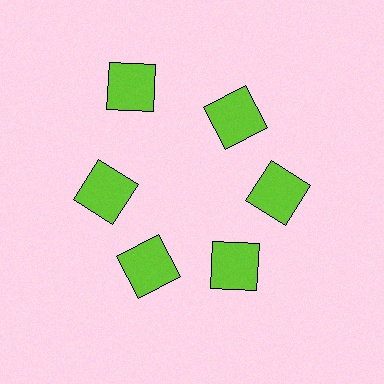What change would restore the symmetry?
The symmetry would be restored by moving it inward, back onto the ring so that all 6 squares sit at equal angles and equal distance from the center.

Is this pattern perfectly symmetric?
No. The 6 lime squares are arranged in a ring, but one element near the 11 o'clock position is pushed outward from the center, breaking the 6-fold rotational symmetry.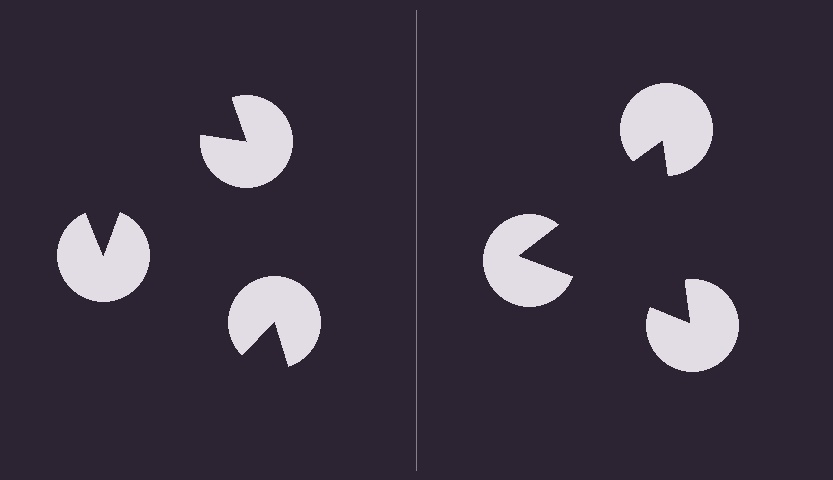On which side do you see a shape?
An illusory triangle appears on the right side. On the left side the wedge cuts are rotated, so no coherent shape forms.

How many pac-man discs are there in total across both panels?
6 — 3 on each side.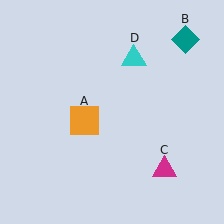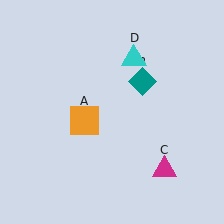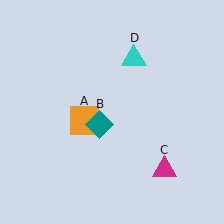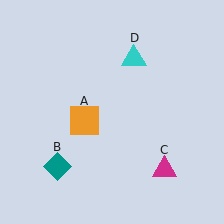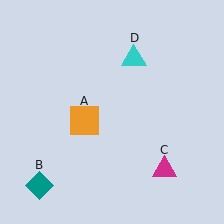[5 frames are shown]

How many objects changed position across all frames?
1 object changed position: teal diamond (object B).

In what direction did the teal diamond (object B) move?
The teal diamond (object B) moved down and to the left.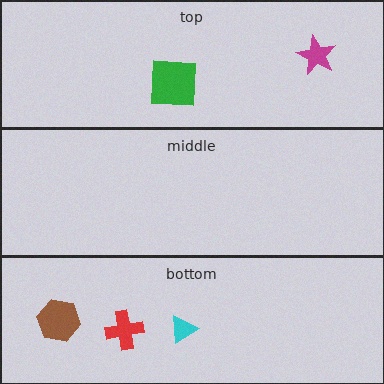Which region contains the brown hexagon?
The bottom region.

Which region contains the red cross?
The bottom region.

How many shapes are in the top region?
2.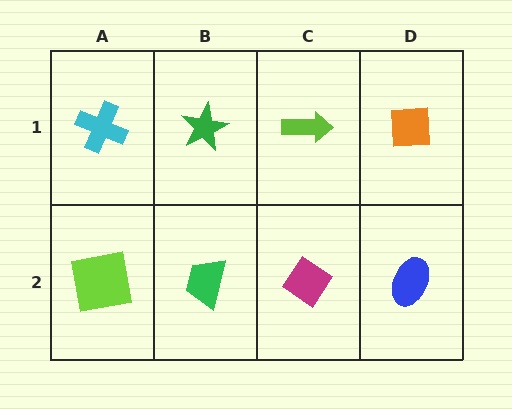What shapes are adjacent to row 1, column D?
A blue ellipse (row 2, column D), a lime arrow (row 1, column C).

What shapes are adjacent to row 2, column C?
A lime arrow (row 1, column C), a green trapezoid (row 2, column B), a blue ellipse (row 2, column D).